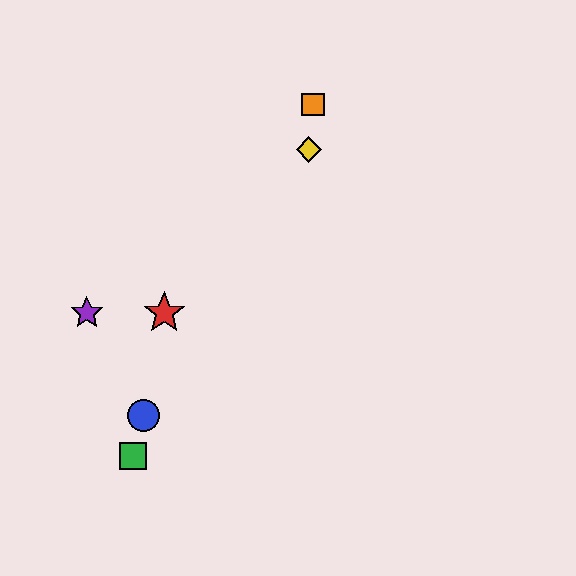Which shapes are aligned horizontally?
The red star, the purple star are aligned horizontally.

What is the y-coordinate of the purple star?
The purple star is at y≈313.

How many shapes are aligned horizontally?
2 shapes (the red star, the purple star) are aligned horizontally.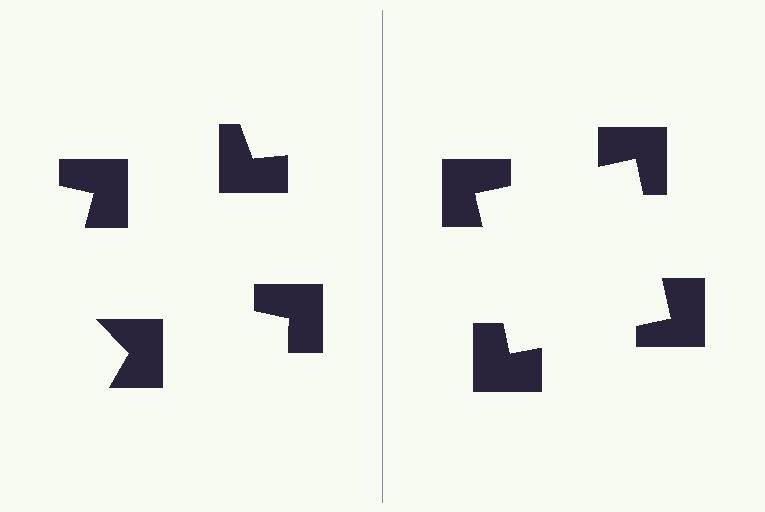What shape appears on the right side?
An illusory square.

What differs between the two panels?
The notched squares are positioned identically on both sides; only the wedge orientations differ. On the right they align to a square; on the left they are misaligned.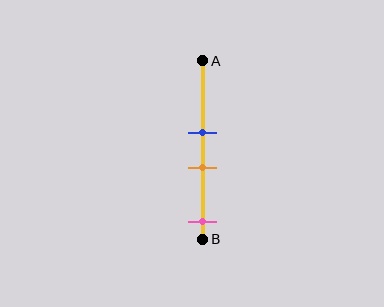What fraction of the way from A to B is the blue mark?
The blue mark is approximately 40% (0.4) of the way from A to B.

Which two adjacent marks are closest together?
The blue and orange marks are the closest adjacent pair.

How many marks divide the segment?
There are 3 marks dividing the segment.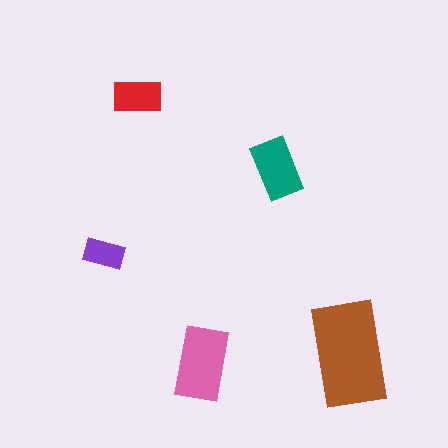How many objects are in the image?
There are 5 objects in the image.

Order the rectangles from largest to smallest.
the brown one, the pink one, the teal one, the red one, the purple one.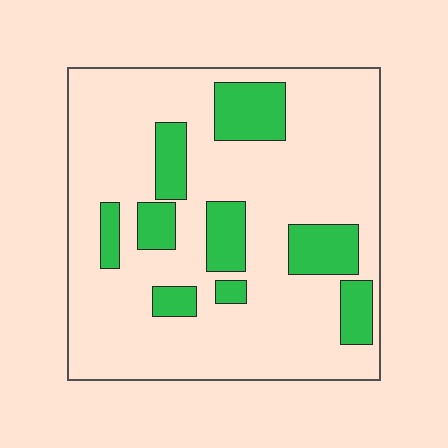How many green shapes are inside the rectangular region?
9.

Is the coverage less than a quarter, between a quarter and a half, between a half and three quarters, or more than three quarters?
Less than a quarter.